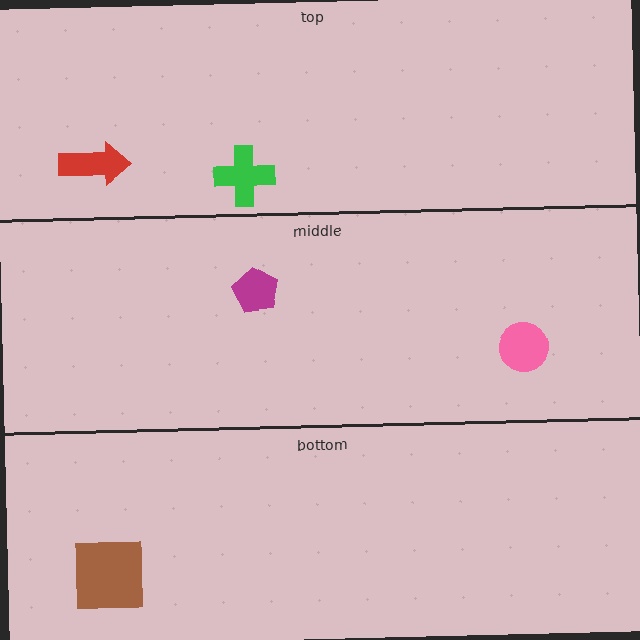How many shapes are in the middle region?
2.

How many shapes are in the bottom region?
1.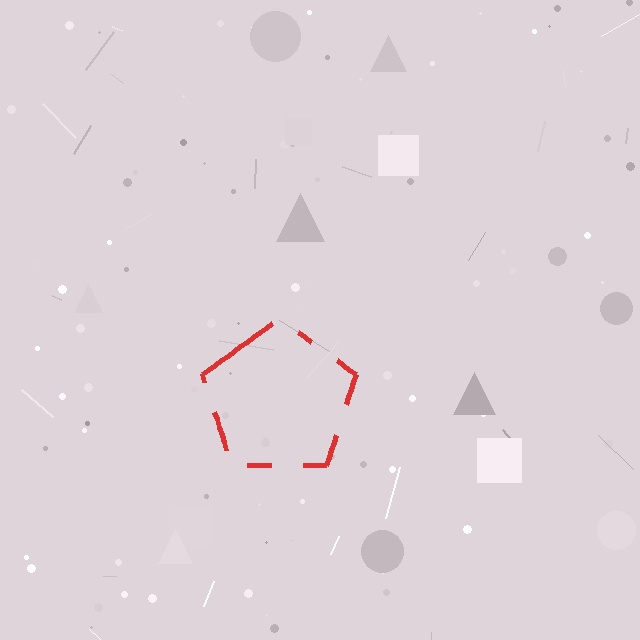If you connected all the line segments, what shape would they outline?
They would outline a pentagon.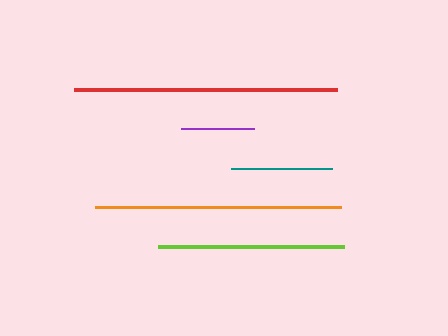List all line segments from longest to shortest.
From longest to shortest: red, orange, lime, teal, purple.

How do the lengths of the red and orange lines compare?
The red and orange lines are approximately the same length.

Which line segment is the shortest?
The purple line is the shortest at approximately 73 pixels.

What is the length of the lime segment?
The lime segment is approximately 186 pixels long.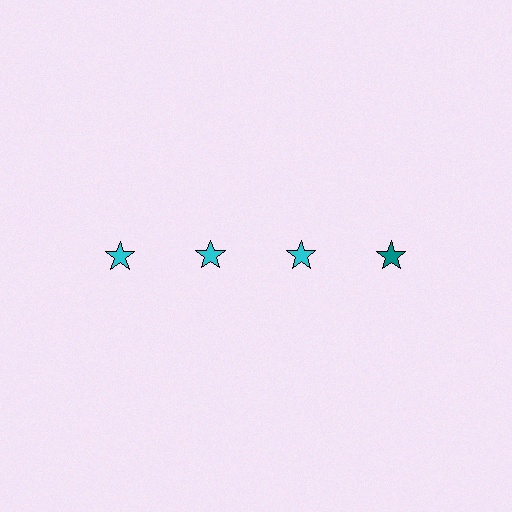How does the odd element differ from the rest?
It has a different color: teal instead of cyan.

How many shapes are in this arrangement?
There are 4 shapes arranged in a grid pattern.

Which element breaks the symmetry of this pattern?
The teal star in the top row, second from right column breaks the symmetry. All other shapes are cyan stars.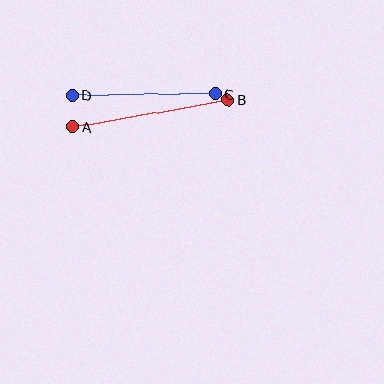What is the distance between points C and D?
The distance is approximately 143 pixels.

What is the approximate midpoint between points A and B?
The midpoint is at approximately (150, 114) pixels.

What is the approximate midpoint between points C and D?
The midpoint is at approximately (144, 95) pixels.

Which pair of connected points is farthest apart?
Points A and B are farthest apart.